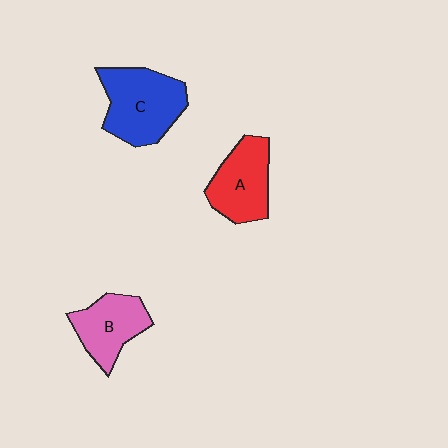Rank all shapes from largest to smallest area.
From largest to smallest: C (blue), A (red), B (pink).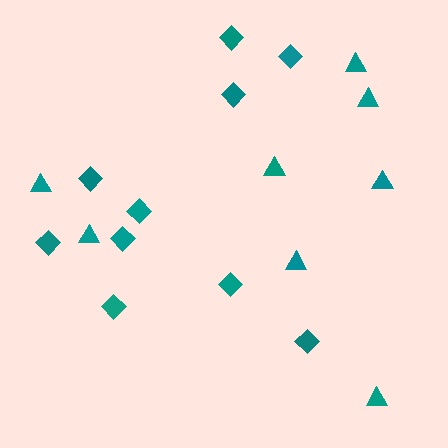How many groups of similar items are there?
There are 2 groups: one group of triangles (8) and one group of diamonds (10).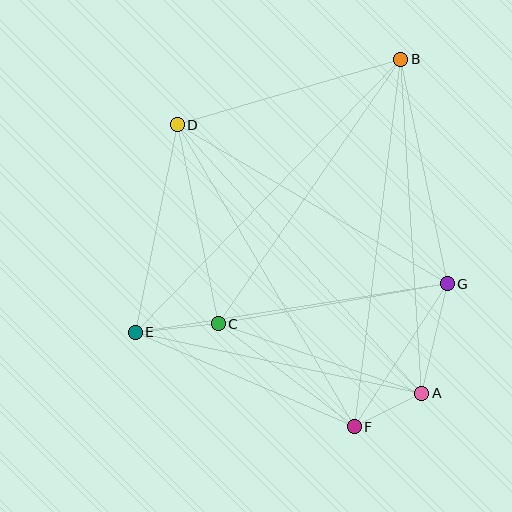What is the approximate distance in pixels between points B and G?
The distance between B and G is approximately 229 pixels.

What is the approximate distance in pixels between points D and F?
The distance between D and F is approximately 350 pixels.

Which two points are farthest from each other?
Points B and E are farthest from each other.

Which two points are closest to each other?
Points A and F are closest to each other.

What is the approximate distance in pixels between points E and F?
The distance between E and F is approximately 238 pixels.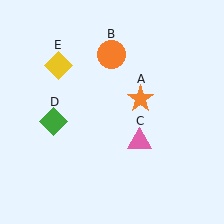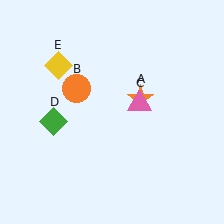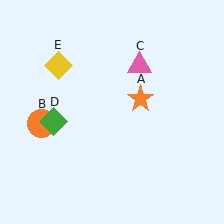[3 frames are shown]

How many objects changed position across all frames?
2 objects changed position: orange circle (object B), pink triangle (object C).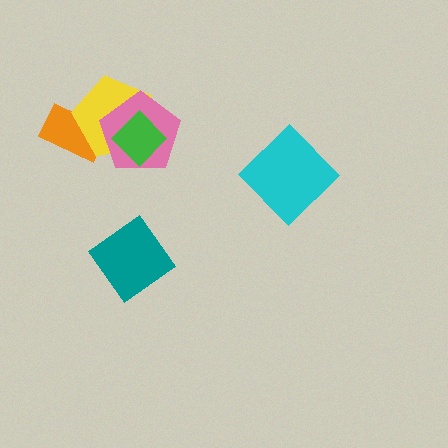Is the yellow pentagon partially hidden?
Yes, it is partially covered by another shape.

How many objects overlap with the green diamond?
2 objects overlap with the green diamond.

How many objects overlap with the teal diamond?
0 objects overlap with the teal diamond.